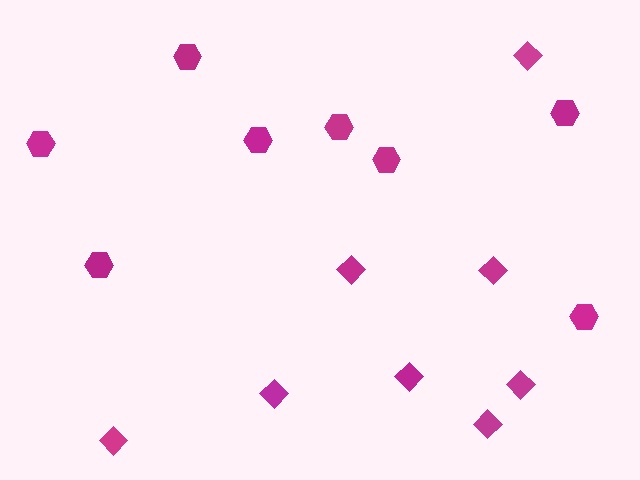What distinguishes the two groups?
There are 2 groups: one group of diamonds (8) and one group of hexagons (8).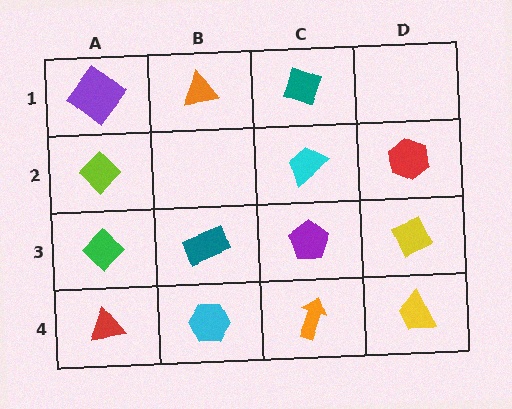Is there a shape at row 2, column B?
No, that cell is empty.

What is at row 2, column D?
A red hexagon.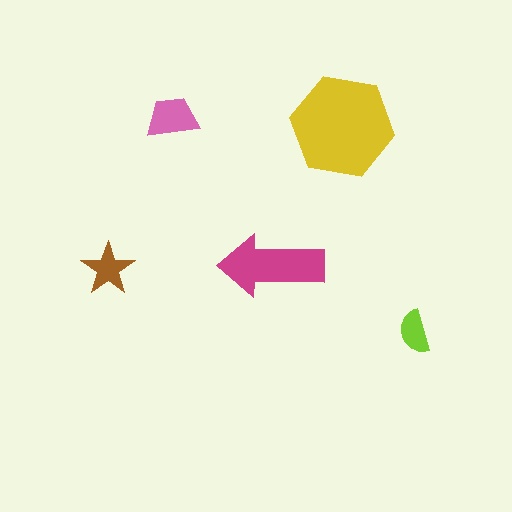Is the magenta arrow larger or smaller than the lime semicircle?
Larger.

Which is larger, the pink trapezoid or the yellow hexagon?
The yellow hexagon.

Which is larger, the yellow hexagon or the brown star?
The yellow hexagon.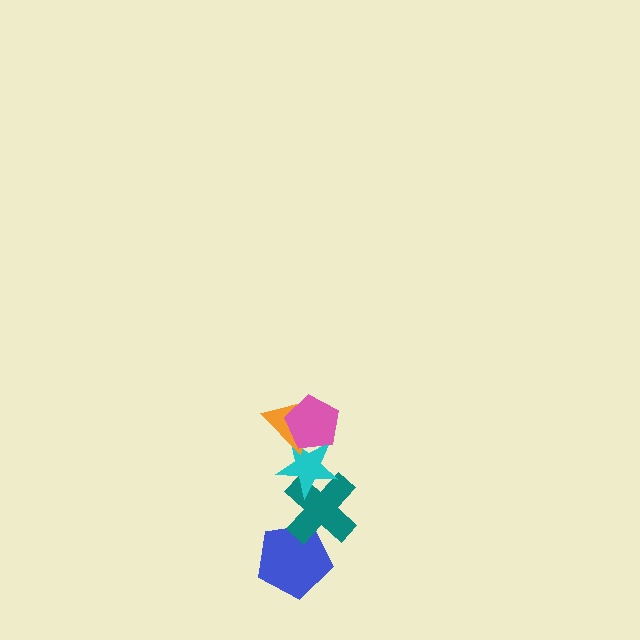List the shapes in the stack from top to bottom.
From top to bottom: the pink pentagon, the orange triangle, the cyan star, the teal cross, the blue pentagon.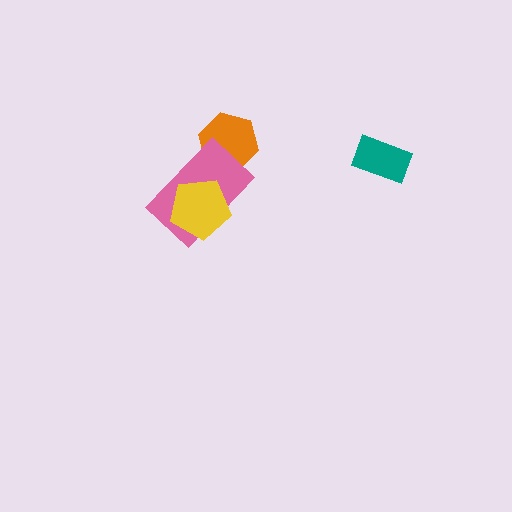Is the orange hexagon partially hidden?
Yes, it is partially covered by another shape.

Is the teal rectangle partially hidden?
No, no other shape covers it.